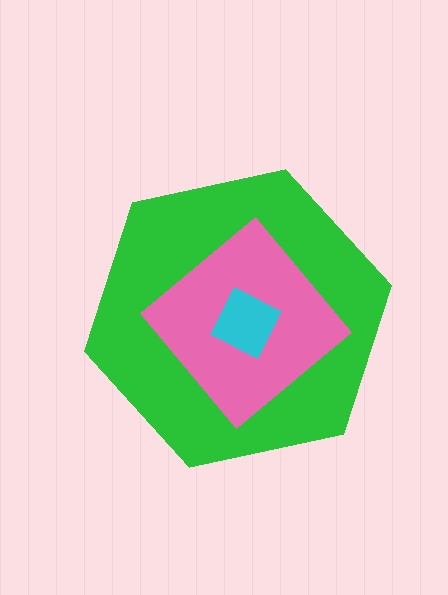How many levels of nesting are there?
3.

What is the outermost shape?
The green hexagon.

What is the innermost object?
The cyan square.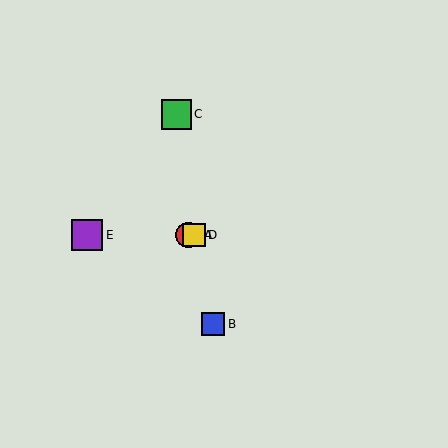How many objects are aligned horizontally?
3 objects (A, D, E) are aligned horizontally.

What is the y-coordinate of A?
Object A is at y≈235.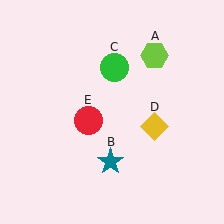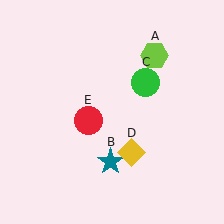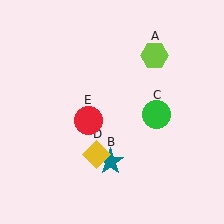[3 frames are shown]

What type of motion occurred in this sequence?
The green circle (object C), yellow diamond (object D) rotated clockwise around the center of the scene.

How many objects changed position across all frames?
2 objects changed position: green circle (object C), yellow diamond (object D).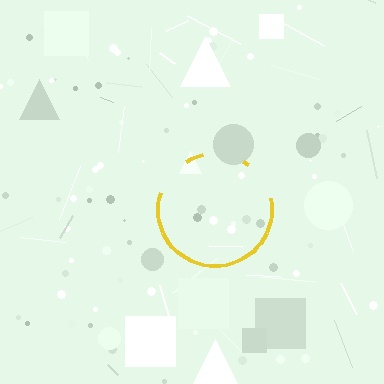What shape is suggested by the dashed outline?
The dashed outline suggests a circle.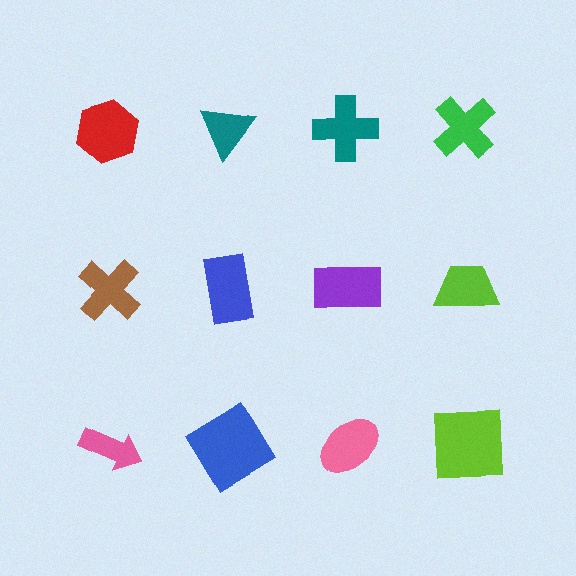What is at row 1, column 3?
A teal cross.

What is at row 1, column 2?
A teal triangle.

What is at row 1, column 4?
A green cross.